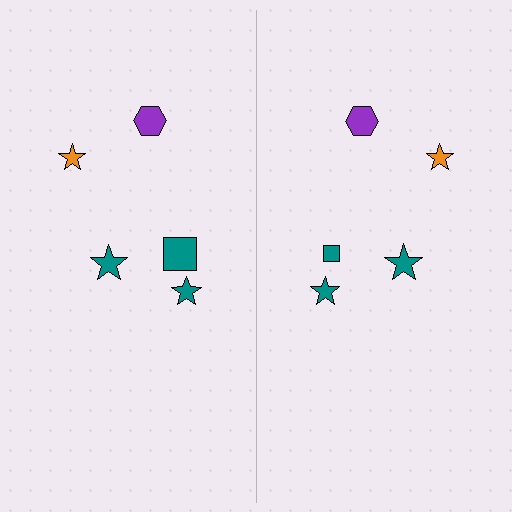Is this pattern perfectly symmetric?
No, the pattern is not perfectly symmetric. The teal square on the right side has a different size than its mirror counterpart.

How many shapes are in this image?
There are 10 shapes in this image.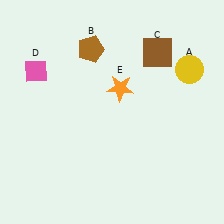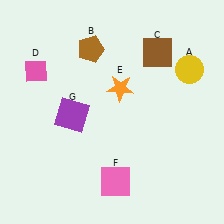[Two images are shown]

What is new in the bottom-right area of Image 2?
A pink square (F) was added in the bottom-right area of Image 2.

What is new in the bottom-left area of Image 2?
A purple square (G) was added in the bottom-left area of Image 2.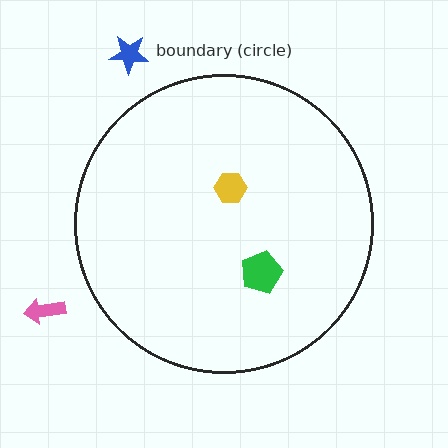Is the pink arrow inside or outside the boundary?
Outside.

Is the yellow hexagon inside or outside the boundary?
Inside.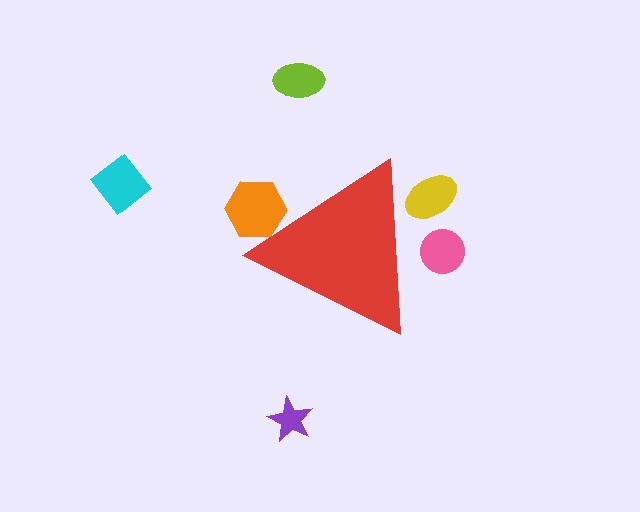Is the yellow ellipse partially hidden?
Yes, the yellow ellipse is partially hidden behind the red triangle.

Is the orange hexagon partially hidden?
Yes, the orange hexagon is partially hidden behind the red triangle.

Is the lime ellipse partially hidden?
No, the lime ellipse is fully visible.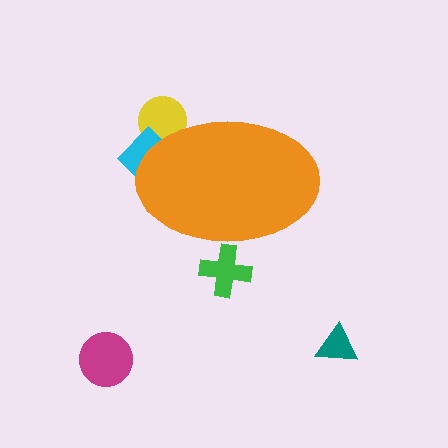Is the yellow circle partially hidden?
Yes, the yellow circle is partially hidden behind the orange ellipse.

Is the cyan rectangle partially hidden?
Yes, the cyan rectangle is partially hidden behind the orange ellipse.